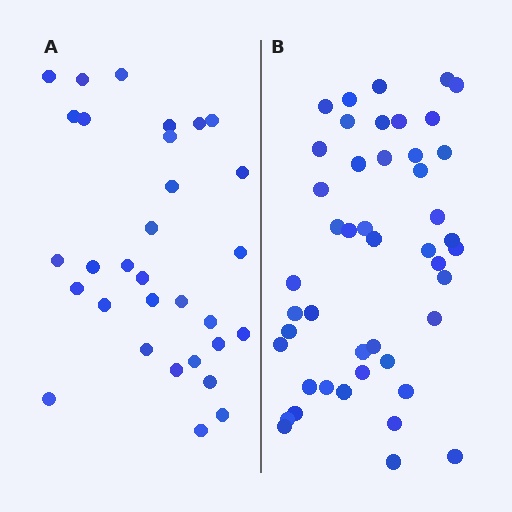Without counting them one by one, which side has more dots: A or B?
Region B (the right region) has more dots.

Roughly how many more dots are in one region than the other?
Region B has approximately 15 more dots than region A.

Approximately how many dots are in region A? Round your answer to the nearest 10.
About 30 dots. (The exact count is 31, which rounds to 30.)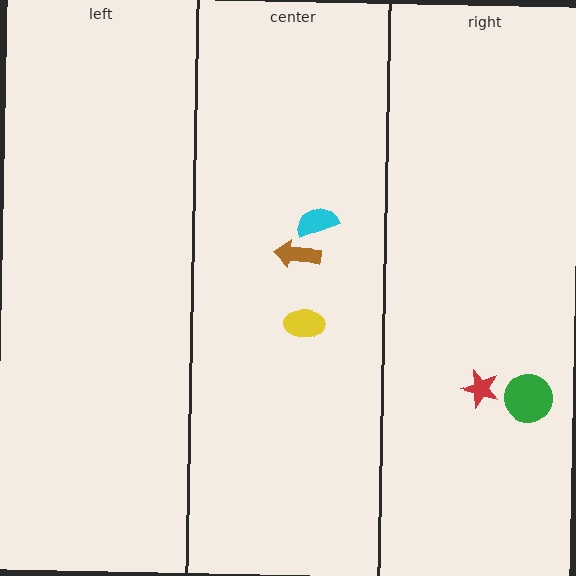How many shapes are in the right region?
2.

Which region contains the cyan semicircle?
The center region.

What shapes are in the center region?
The yellow ellipse, the cyan semicircle, the brown arrow.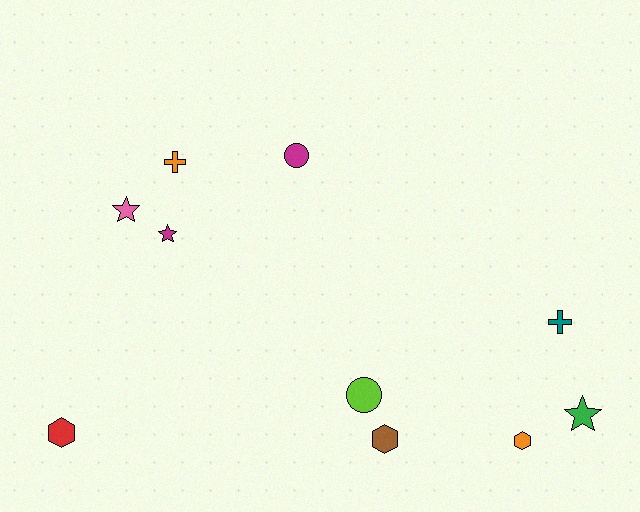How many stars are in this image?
There are 3 stars.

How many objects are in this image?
There are 10 objects.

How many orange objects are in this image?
There are 2 orange objects.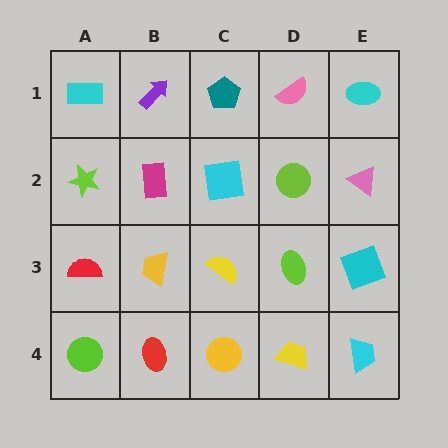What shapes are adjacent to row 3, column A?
A lime star (row 2, column A), a lime circle (row 4, column A), a yellow trapezoid (row 3, column B).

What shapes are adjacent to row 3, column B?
A magenta rectangle (row 2, column B), a red ellipse (row 4, column B), a red semicircle (row 3, column A), a yellow semicircle (row 3, column C).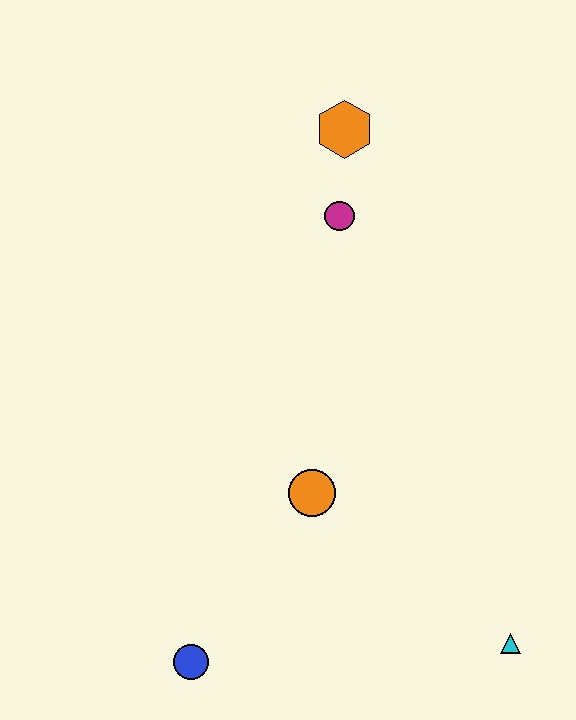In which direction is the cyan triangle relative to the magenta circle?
The cyan triangle is below the magenta circle.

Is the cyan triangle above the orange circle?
No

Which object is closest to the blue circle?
The orange circle is closest to the blue circle.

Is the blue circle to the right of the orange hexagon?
No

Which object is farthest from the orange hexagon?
The blue circle is farthest from the orange hexagon.